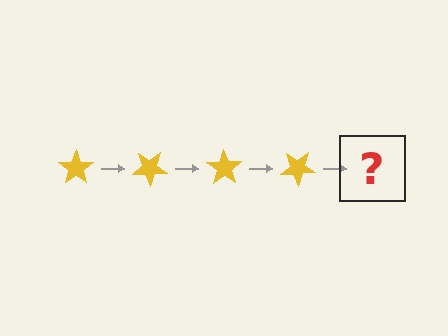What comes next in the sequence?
The next element should be a yellow star rotated 140 degrees.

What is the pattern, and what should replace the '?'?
The pattern is that the star rotates 35 degrees each step. The '?' should be a yellow star rotated 140 degrees.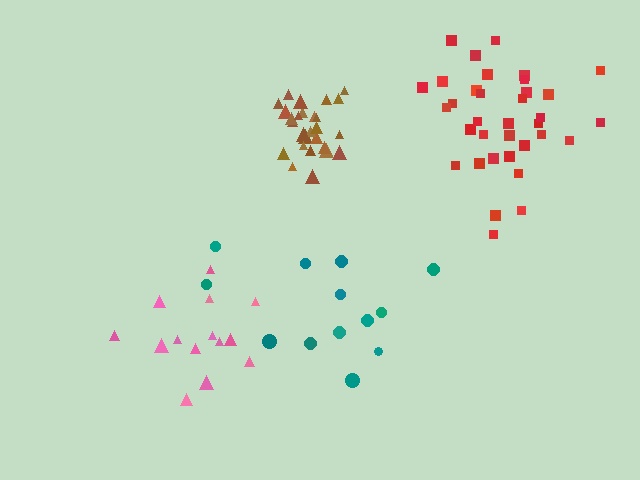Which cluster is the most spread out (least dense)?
Teal.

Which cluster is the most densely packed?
Brown.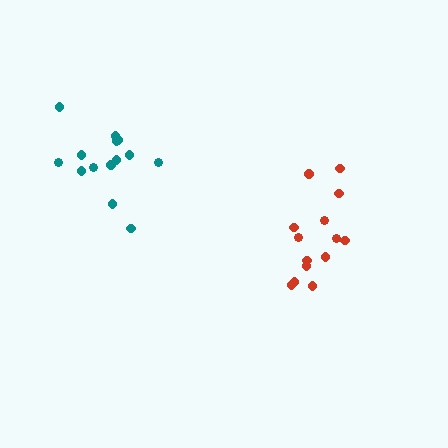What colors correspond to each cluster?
The clusters are colored: red, teal.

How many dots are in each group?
Group 1: 14 dots, Group 2: 14 dots (28 total).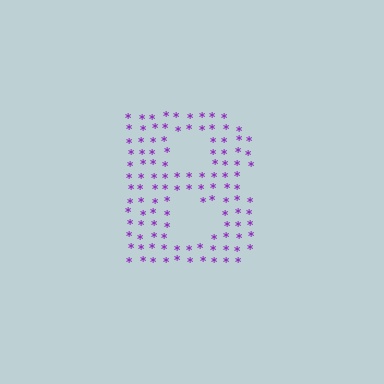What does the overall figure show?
The overall figure shows the letter B.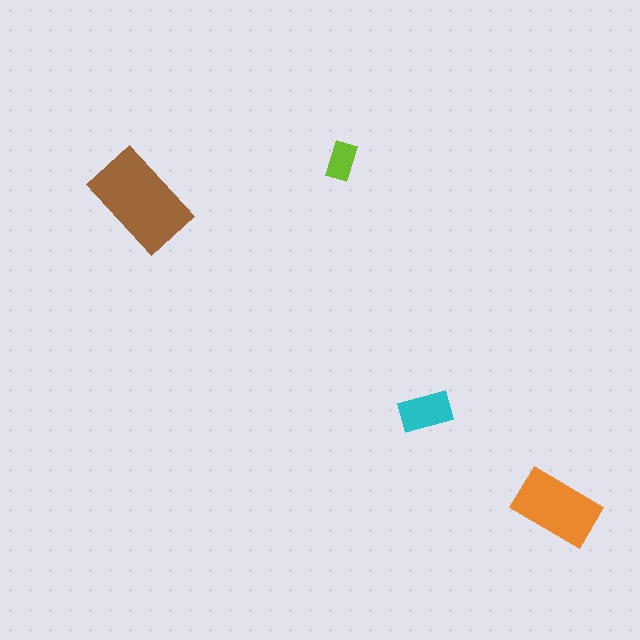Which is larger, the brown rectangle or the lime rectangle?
The brown one.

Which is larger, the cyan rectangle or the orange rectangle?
The orange one.